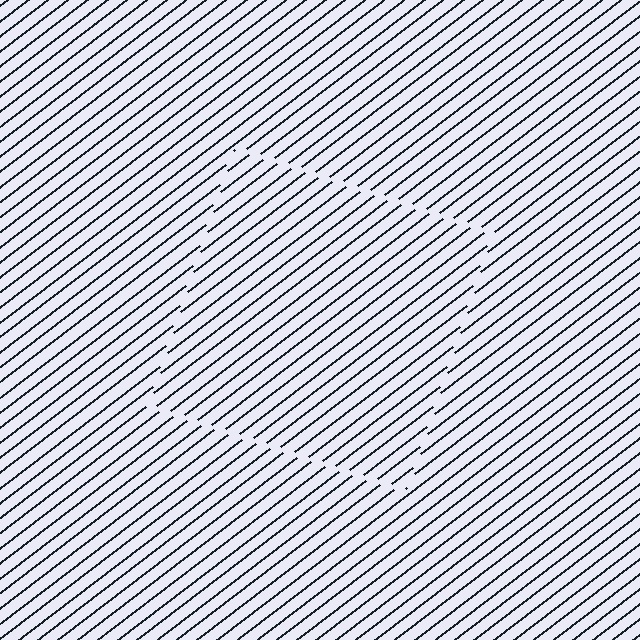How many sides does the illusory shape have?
4 sides — the line-ends trace a square.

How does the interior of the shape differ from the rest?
The interior of the shape contains the same grating, shifted by half a period — the contour is defined by the phase discontinuity where line-ends from the inner and outer gratings abut.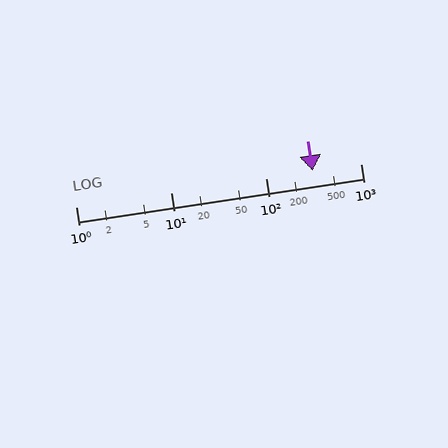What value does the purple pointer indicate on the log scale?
The pointer indicates approximately 310.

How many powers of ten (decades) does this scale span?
The scale spans 3 decades, from 1 to 1000.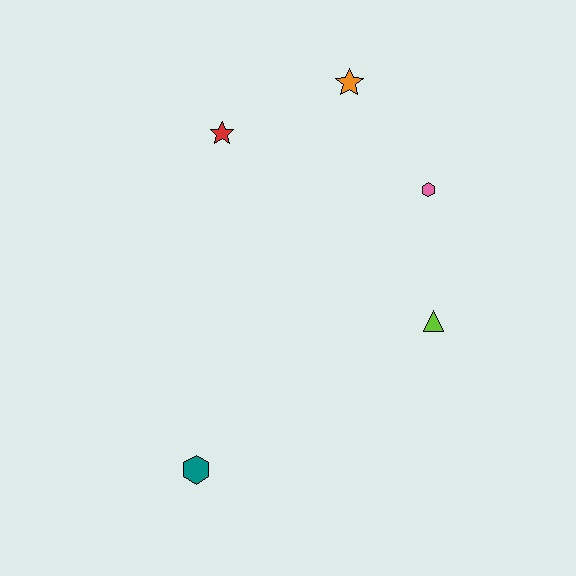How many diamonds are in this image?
There are no diamonds.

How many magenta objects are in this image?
There are no magenta objects.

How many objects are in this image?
There are 5 objects.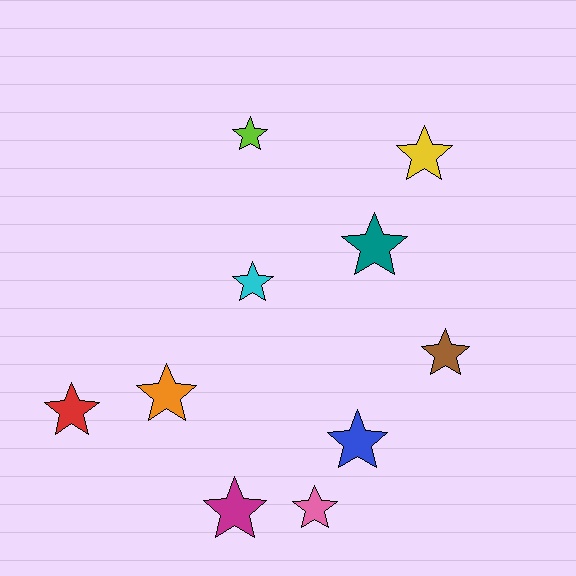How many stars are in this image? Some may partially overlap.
There are 10 stars.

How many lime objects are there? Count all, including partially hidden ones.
There is 1 lime object.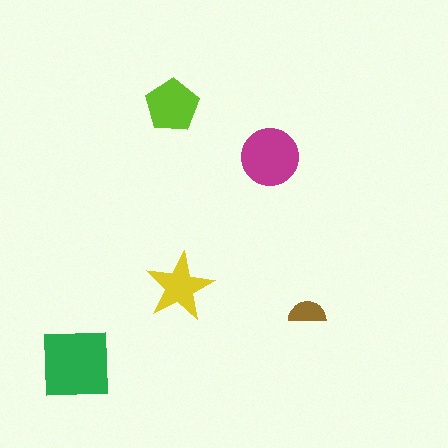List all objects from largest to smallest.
The green square, the magenta circle, the lime pentagon, the yellow star, the brown semicircle.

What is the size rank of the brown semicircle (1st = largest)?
5th.